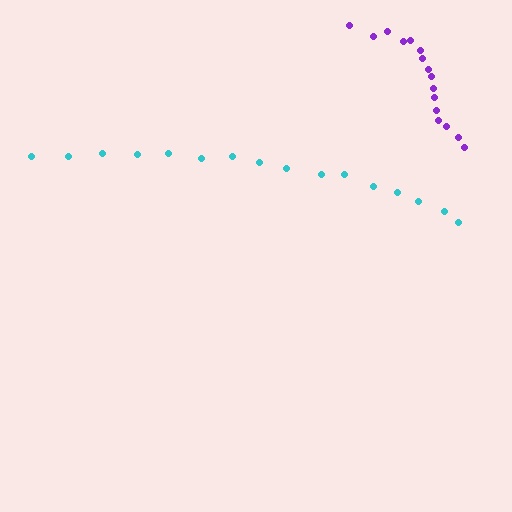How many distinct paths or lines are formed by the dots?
There are 2 distinct paths.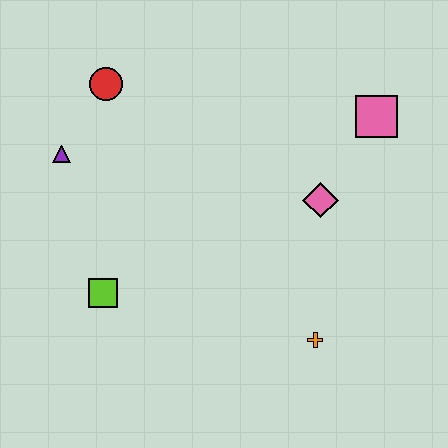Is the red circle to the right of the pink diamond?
No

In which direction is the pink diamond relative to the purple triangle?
The pink diamond is to the right of the purple triangle.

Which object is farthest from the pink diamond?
The purple triangle is farthest from the pink diamond.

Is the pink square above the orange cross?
Yes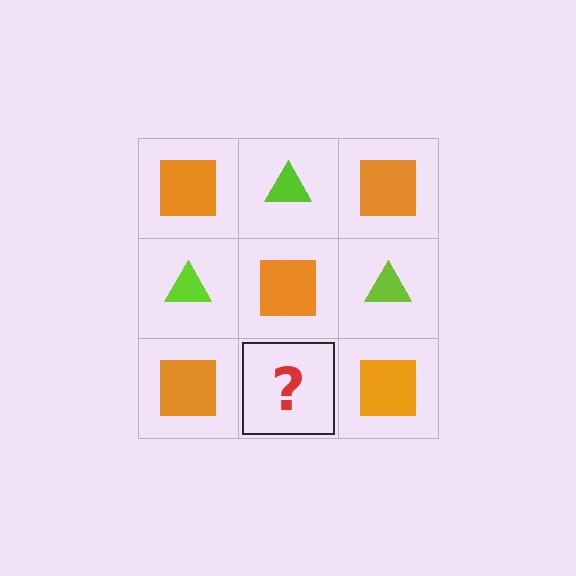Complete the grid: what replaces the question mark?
The question mark should be replaced with a lime triangle.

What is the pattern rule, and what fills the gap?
The rule is that it alternates orange square and lime triangle in a checkerboard pattern. The gap should be filled with a lime triangle.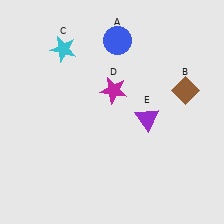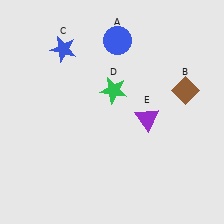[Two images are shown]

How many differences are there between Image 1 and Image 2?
There are 2 differences between the two images.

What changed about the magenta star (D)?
In Image 1, D is magenta. In Image 2, it changed to green.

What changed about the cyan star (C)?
In Image 1, C is cyan. In Image 2, it changed to blue.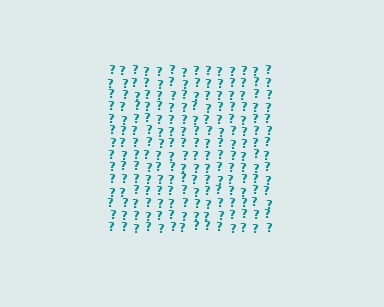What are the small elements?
The small elements are question marks.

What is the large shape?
The large shape is a square.